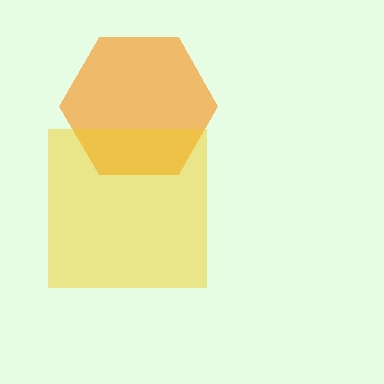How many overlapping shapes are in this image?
There are 2 overlapping shapes in the image.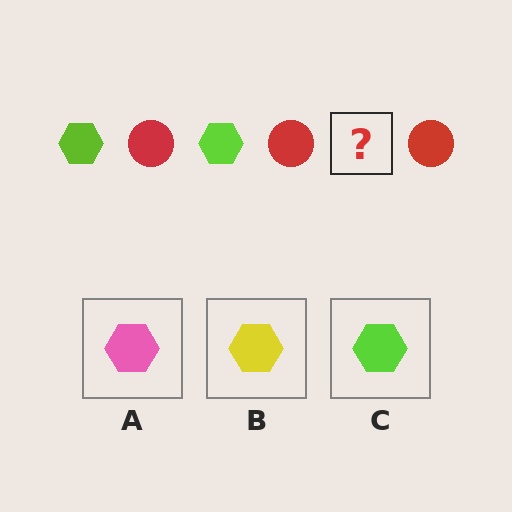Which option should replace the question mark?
Option C.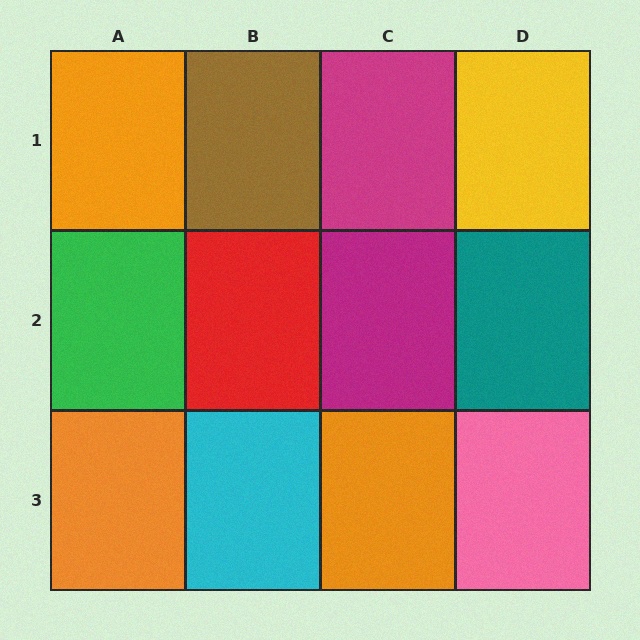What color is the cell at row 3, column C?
Orange.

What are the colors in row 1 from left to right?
Orange, brown, magenta, yellow.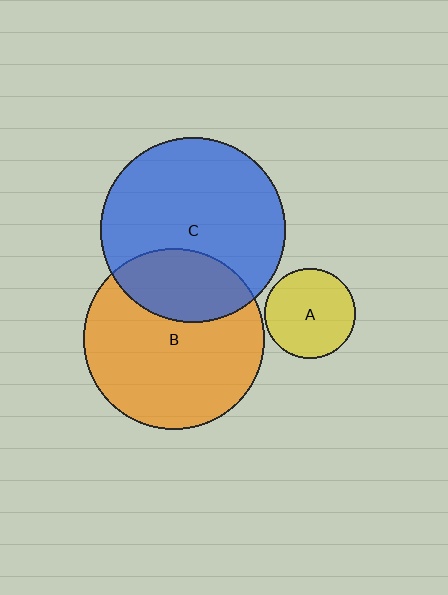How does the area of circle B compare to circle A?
Approximately 4.0 times.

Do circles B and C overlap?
Yes.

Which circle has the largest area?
Circle C (blue).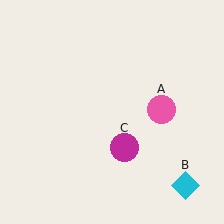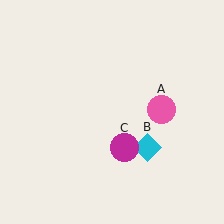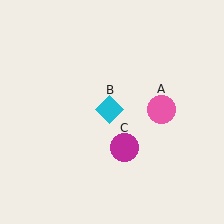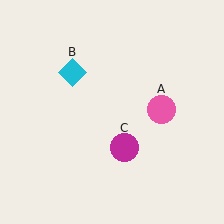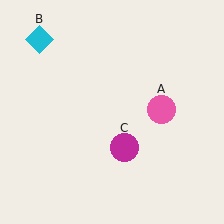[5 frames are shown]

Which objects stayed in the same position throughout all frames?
Pink circle (object A) and magenta circle (object C) remained stationary.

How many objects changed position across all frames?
1 object changed position: cyan diamond (object B).